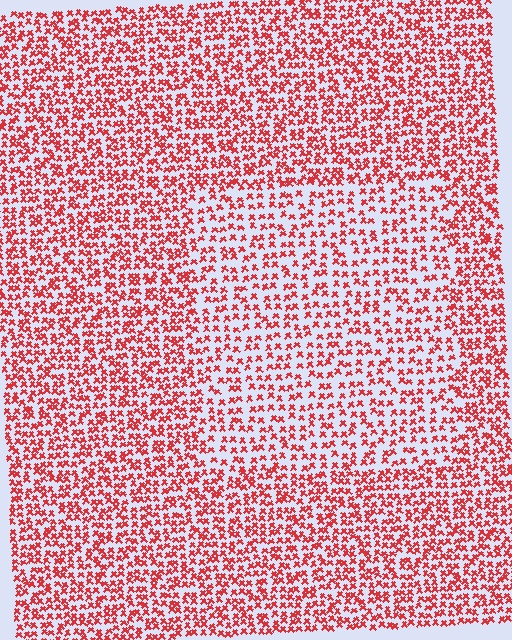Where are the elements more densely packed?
The elements are more densely packed outside the rectangle boundary.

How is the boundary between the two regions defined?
The boundary is defined by a change in element density (approximately 1.6x ratio). All elements are the same color, size, and shape.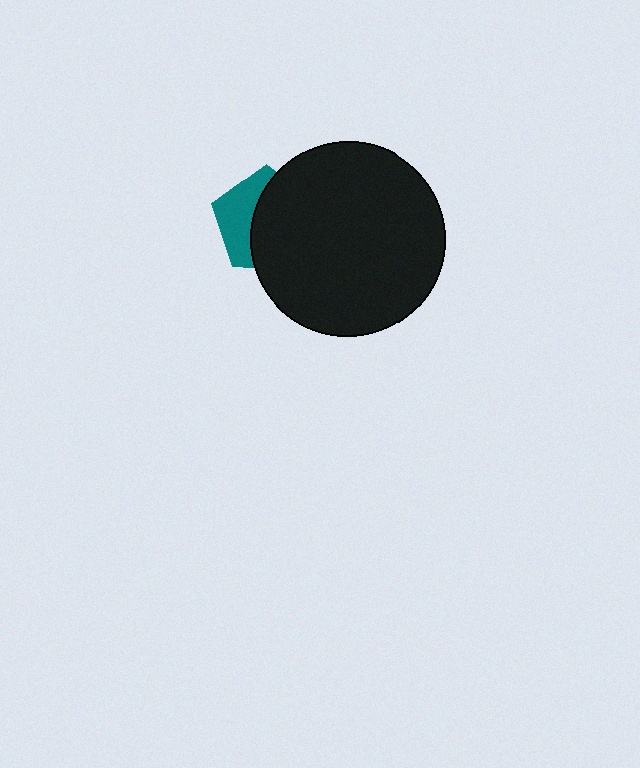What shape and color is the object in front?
The object in front is a black circle.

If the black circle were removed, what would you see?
You would see the complete teal pentagon.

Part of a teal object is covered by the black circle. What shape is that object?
It is a pentagon.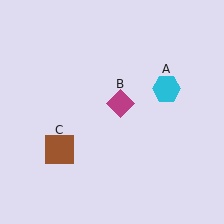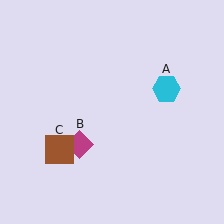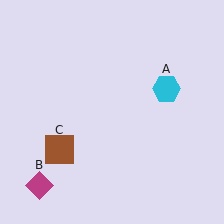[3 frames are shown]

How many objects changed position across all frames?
1 object changed position: magenta diamond (object B).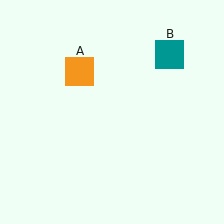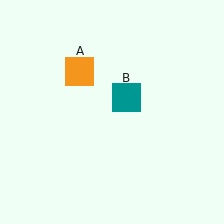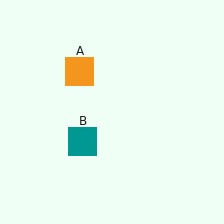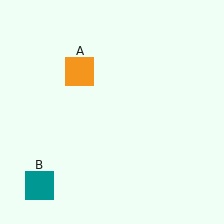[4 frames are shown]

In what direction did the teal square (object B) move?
The teal square (object B) moved down and to the left.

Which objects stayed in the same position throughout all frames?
Orange square (object A) remained stationary.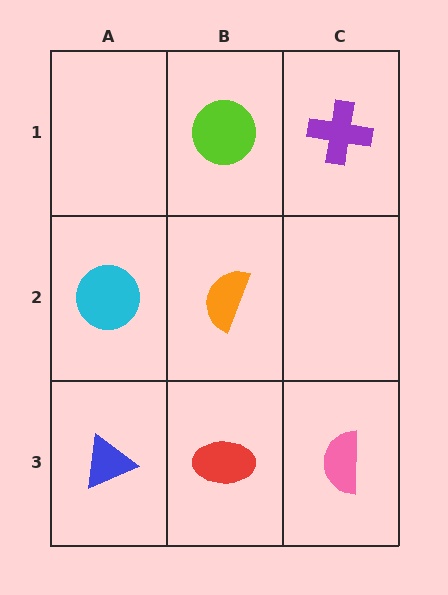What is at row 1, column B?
A lime circle.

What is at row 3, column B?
A red ellipse.